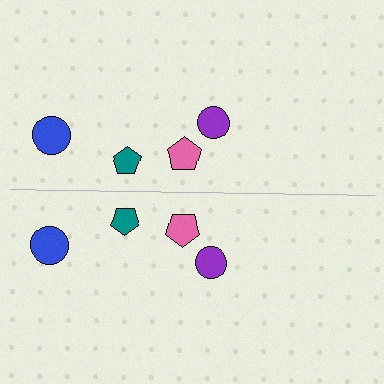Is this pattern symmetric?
Yes, this pattern has bilateral (reflection) symmetry.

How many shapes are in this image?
There are 8 shapes in this image.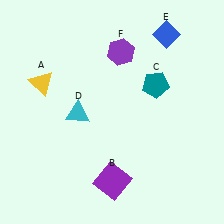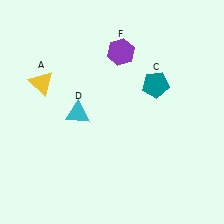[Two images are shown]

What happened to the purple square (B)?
The purple square (B) was removed in Image 2. It was in the bottom-right area of Image 1.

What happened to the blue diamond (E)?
The blue diamond (E) was removed in Image 2. It was in the top-right area of Image 1.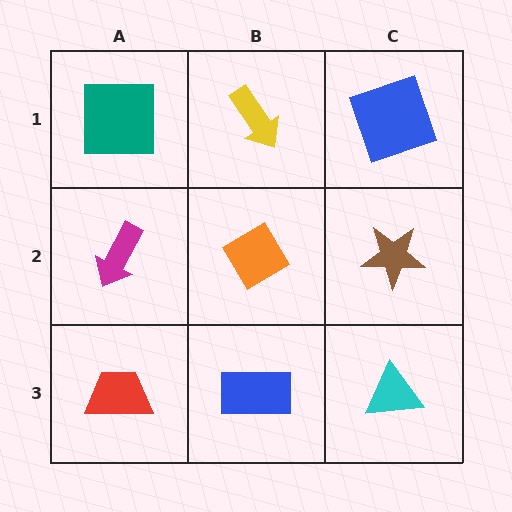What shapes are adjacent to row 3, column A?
A magenta arrow (row 2, column A), a blue rectangle (row 3, column B).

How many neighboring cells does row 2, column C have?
3.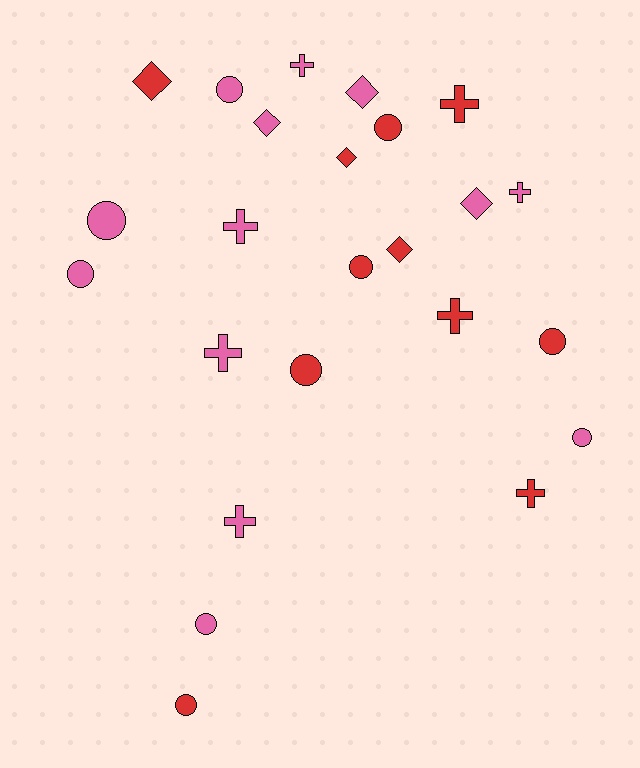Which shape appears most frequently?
Circle, with 10 objects.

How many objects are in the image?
There are 24 objects.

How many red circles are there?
There are 5 red circles.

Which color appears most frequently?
Pink, with 13 objects.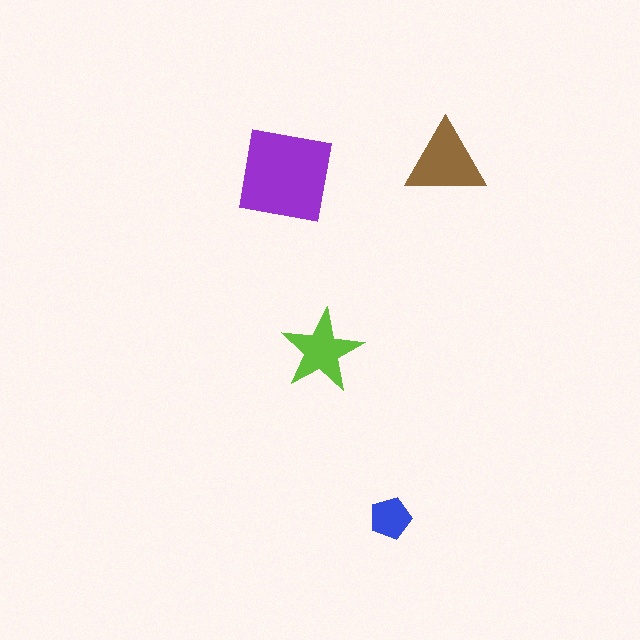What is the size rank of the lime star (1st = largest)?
3rd.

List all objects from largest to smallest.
The purple square, the brown triangle, the lime star, the blue pentagon.